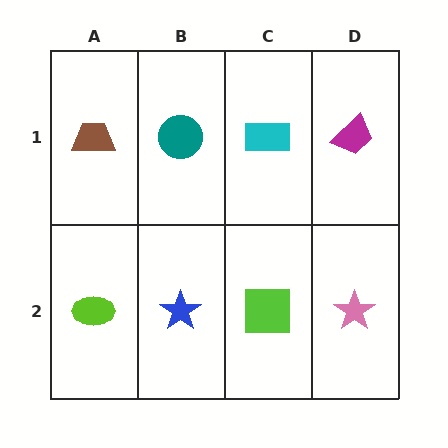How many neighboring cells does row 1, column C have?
3.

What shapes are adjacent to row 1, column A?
A lime ellipse (row 2, column A), a teal circle (row 1, column B).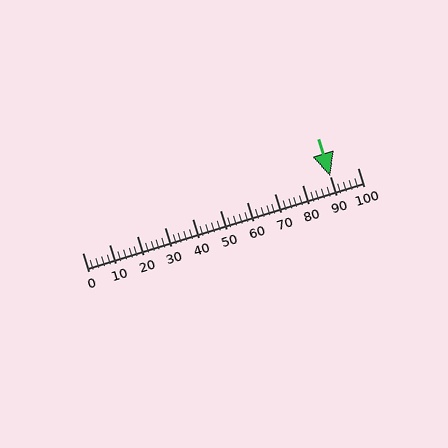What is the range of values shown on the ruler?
The ruler shows values from 0 to 100.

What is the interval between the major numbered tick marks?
The major tick marks are spaced 10 units apart.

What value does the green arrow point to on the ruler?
The green arrow points to approximately 90.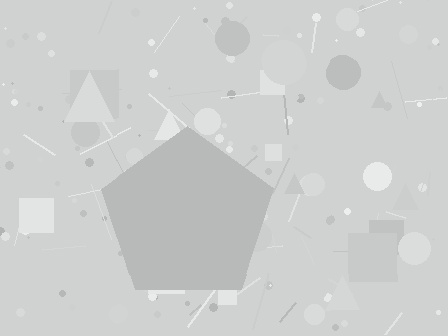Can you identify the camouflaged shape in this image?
The camouflaged shape is a pentagon.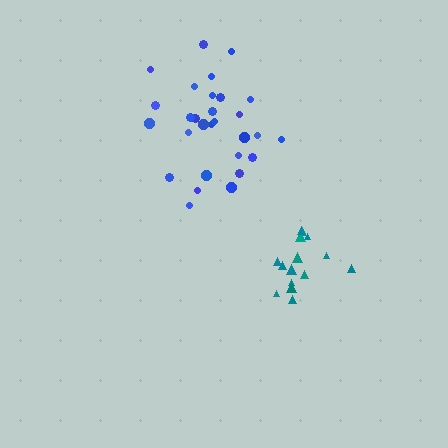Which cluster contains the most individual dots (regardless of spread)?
Blue (30).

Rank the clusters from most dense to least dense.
blue, teal.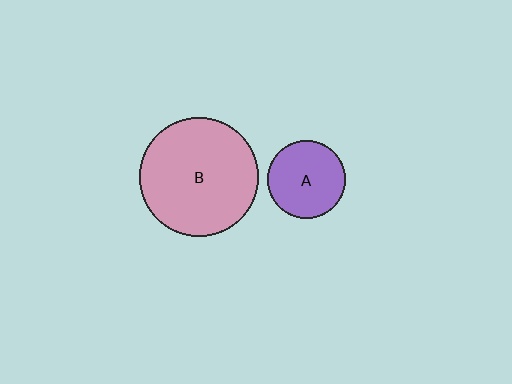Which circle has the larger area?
Circle B (pink).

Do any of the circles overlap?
No, none of the circles overlap.